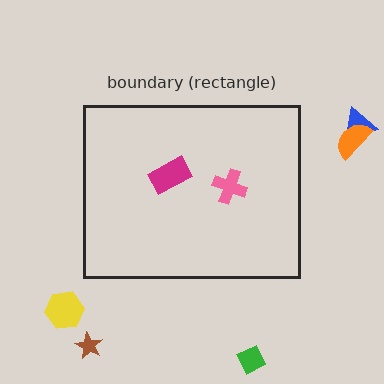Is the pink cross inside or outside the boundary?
Inside.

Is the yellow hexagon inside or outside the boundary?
Outside.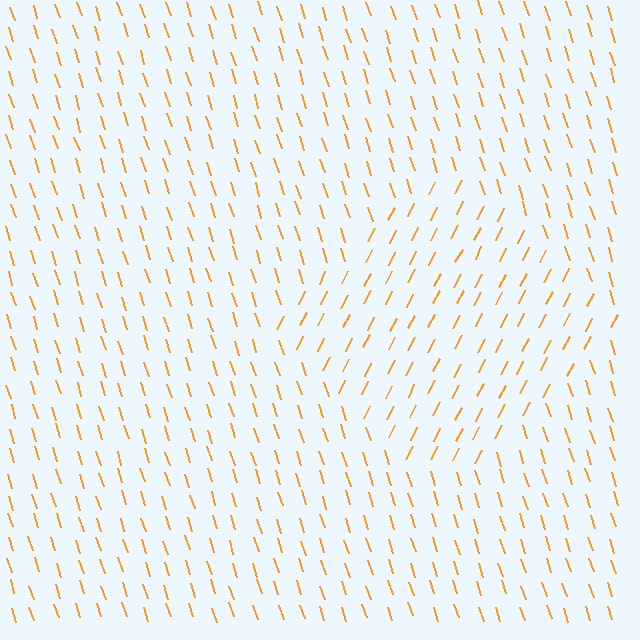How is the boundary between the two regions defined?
The boundary is defined purely by a change in line orientation (approximately 45 degrees difference). All lines are the same color and thickness.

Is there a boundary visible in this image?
Yes, there is a texture boundary formed by a change in line orientation.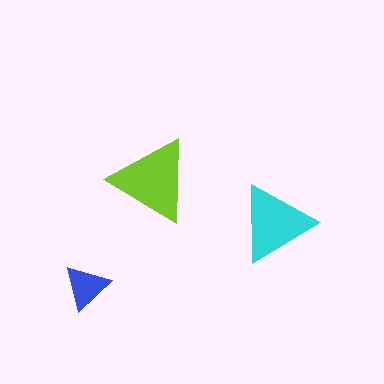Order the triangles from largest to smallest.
the lime one, the cyan one, the blue one.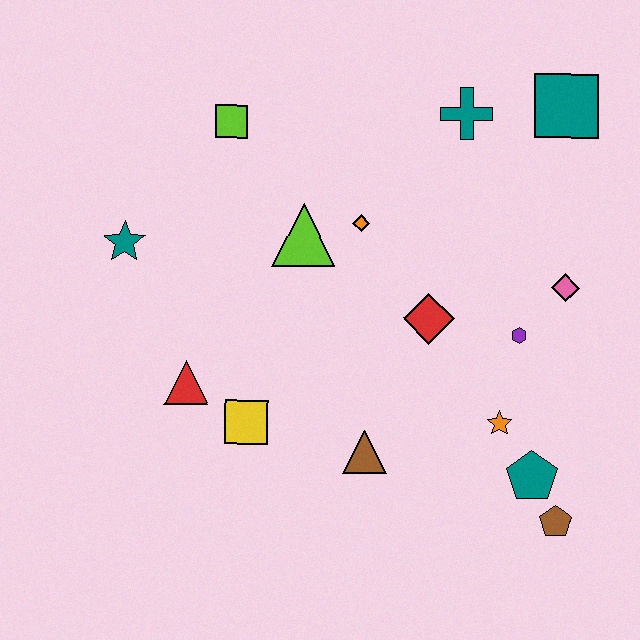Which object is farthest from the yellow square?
The teal square is farthest from the yellow square.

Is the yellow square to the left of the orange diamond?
Yes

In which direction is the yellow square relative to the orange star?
The yellow square is to the left of the orange star.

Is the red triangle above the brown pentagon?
Yes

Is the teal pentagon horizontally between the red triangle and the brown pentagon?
Yes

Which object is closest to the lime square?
The lime triangle is closest to the lime square.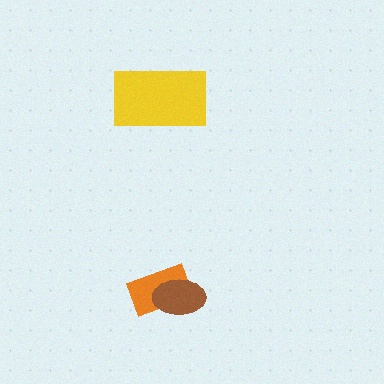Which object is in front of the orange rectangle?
The brown ellipse is in front of the orange rectangle.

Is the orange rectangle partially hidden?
Yes, it is partially covered by another shape.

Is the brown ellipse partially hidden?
No, no other shape covers it.